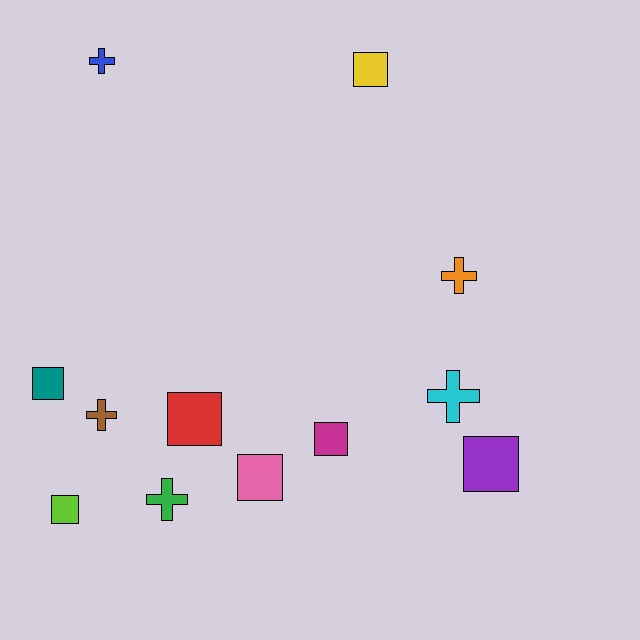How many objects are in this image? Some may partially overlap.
There are 12 objects.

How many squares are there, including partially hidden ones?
There are 7 squares.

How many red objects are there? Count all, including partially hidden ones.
There is 1 red object.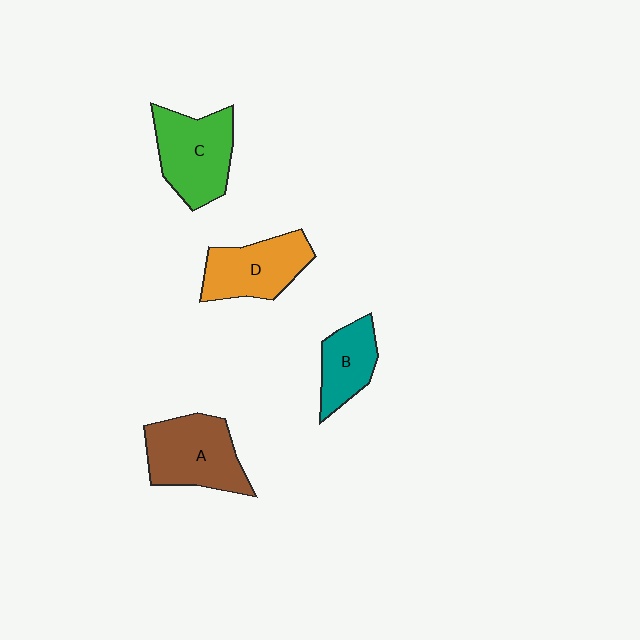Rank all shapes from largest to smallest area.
From largest to smallest: A (brown), C (green), D (orange), B (teal).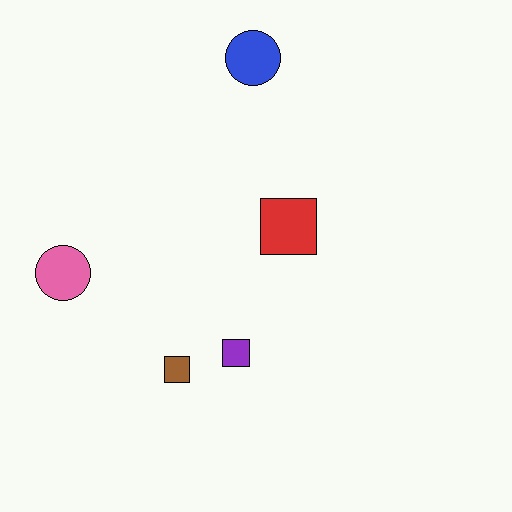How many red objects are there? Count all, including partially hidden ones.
There is 1 red object.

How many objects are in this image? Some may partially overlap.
There are 5 objects.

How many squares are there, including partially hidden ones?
There are 3 squares.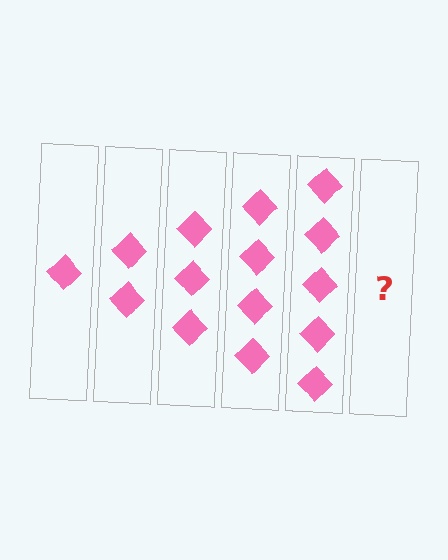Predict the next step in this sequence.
The next step is 6 diamonds.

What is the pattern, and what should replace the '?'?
The pattern is that each step adds one more diamond. The '?' should be 6 diamonds.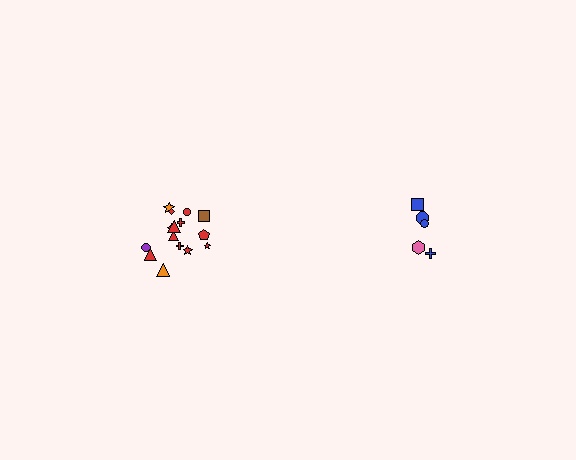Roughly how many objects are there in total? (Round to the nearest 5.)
Roughly 20 objects in total.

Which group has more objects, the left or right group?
The left group.